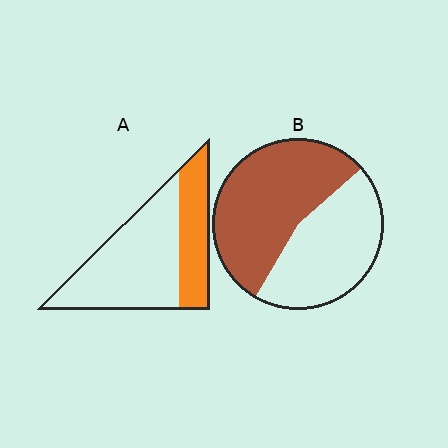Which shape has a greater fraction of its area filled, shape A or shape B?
Shape B.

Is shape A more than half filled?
No.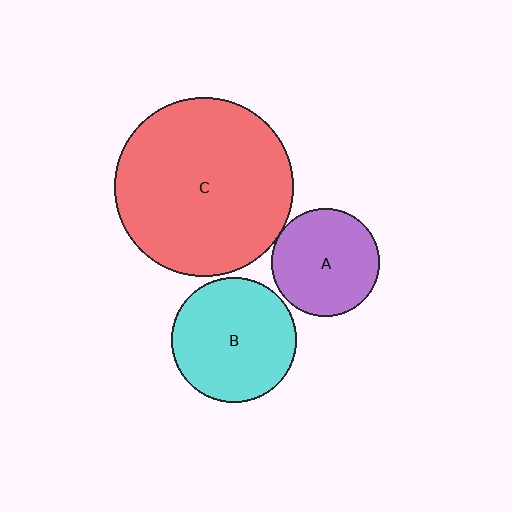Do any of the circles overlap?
No, none of the circles overlap.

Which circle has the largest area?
Circle C (red).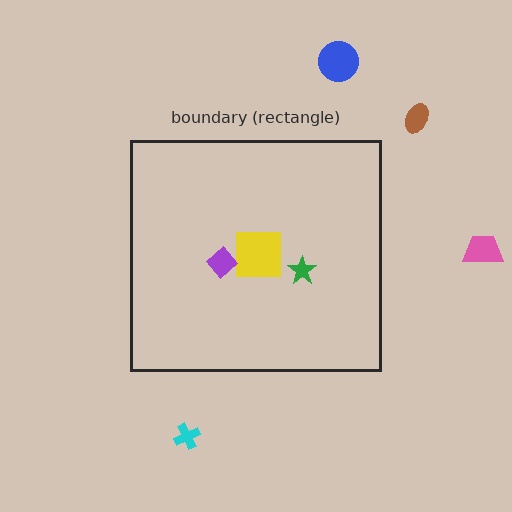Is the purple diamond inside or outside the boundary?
Inside.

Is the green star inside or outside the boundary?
Inside.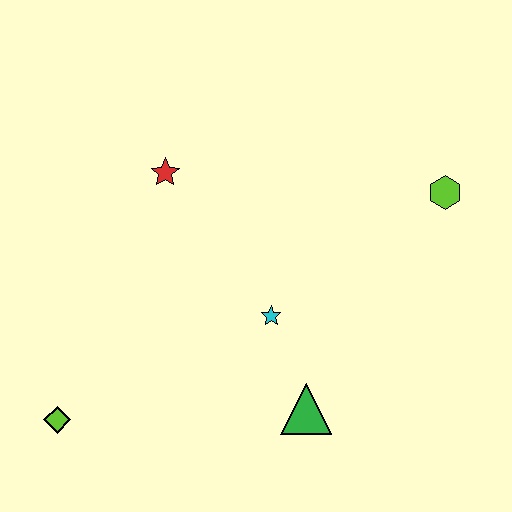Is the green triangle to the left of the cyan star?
No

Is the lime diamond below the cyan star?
Yes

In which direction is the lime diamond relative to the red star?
The lime diamond is below the red star.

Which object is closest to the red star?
The cyan star is closest to the red star.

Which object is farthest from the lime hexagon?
The lime diamond is farthest from the lime hexagon.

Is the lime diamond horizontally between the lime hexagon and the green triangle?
No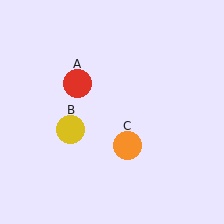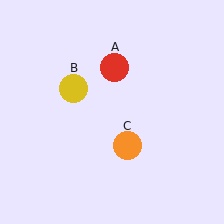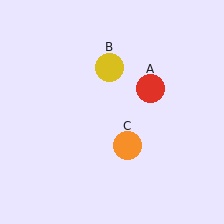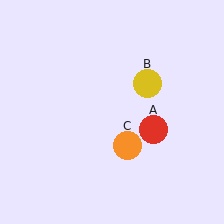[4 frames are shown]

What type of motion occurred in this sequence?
The red circle (object A), yellow circle (object B) rotated clockwise around the center of the scene.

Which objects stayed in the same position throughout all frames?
Orange circle (object C) remained stationary.